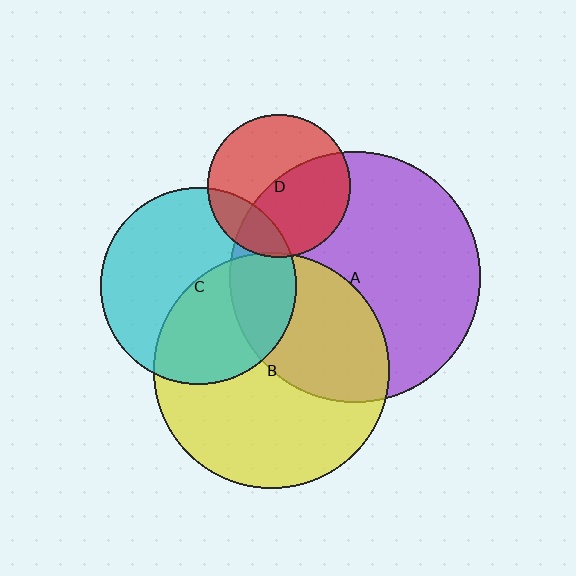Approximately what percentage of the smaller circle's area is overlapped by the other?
Approximately 50%.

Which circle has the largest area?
Circle A (purple).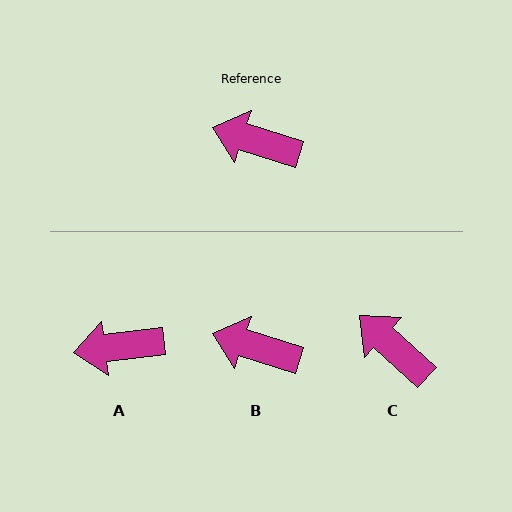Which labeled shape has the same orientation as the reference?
B.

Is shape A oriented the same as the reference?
No, it is off by about 24 degrees.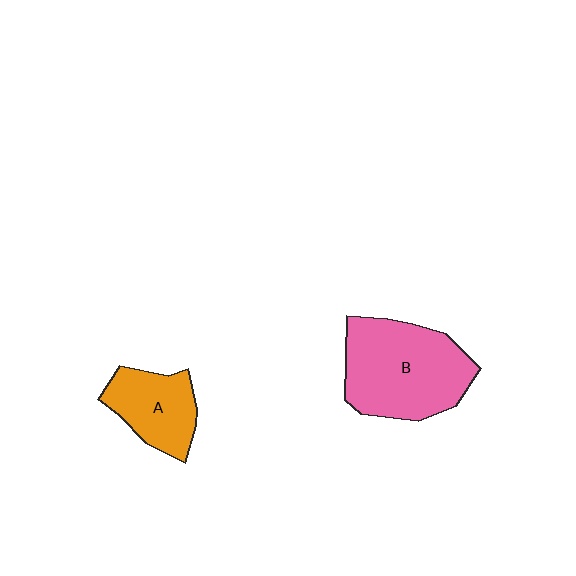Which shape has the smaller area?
Shape A (orange).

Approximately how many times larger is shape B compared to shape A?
Approximately 1.8 times.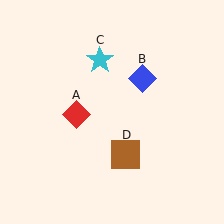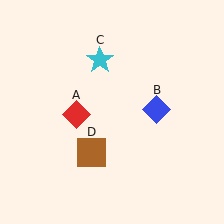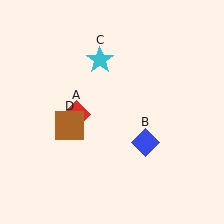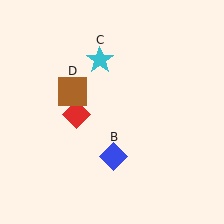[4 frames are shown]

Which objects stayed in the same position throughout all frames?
Red diamond (object A) and cyan star (object C) remained stationary.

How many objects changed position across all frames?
2 objects changed position: blue diamond (object B), brown square (object D).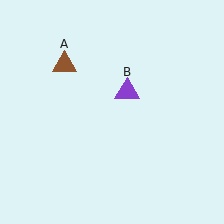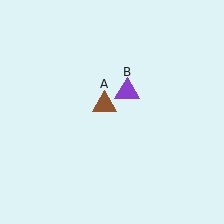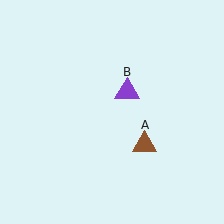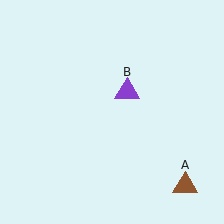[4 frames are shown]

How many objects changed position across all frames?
1 object changed position: brown triangle (object A).